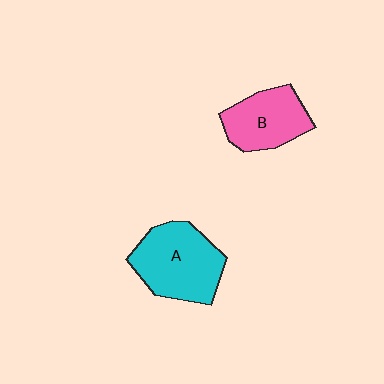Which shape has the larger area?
Shape A (cyan).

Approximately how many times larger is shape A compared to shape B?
Approximately 1.4 times.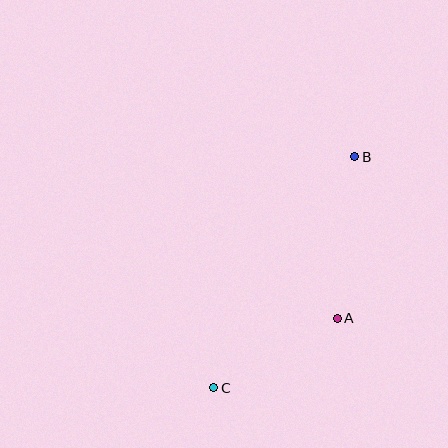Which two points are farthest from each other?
Points B and C are farthest from each other.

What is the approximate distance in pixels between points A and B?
The distance between A and B is approximately 163 pixels.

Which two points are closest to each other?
Points A and C are closest to each other.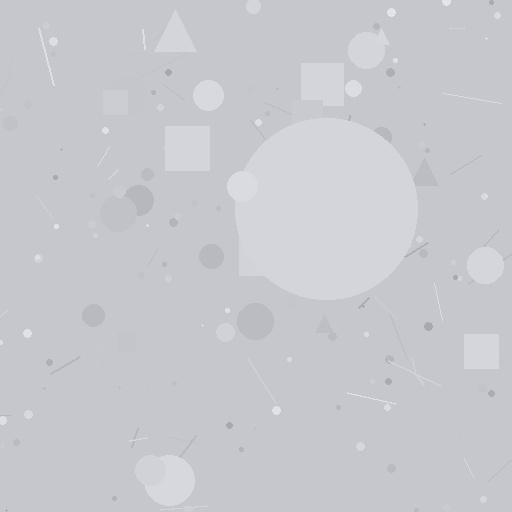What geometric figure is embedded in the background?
A circle is embedded in the background.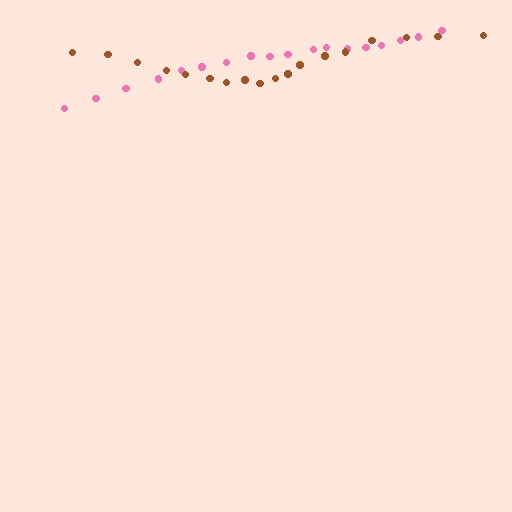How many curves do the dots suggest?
There are 2 distinct paths.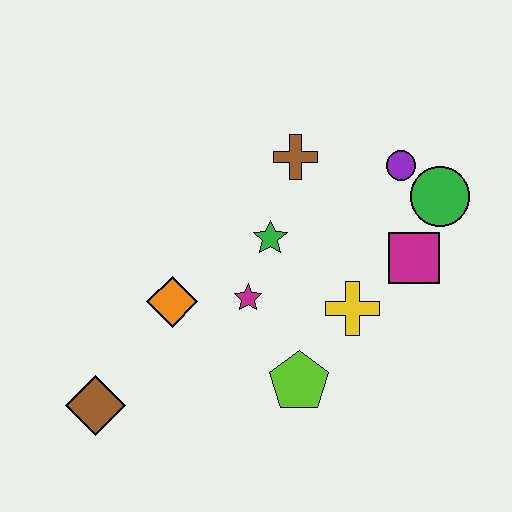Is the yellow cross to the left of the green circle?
Yes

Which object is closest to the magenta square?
The green circle is closest to the magenta square.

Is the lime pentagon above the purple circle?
No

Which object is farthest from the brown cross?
The brown diamond is farthest from the brown cross.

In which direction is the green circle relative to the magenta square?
The green circle is above the magenta square.